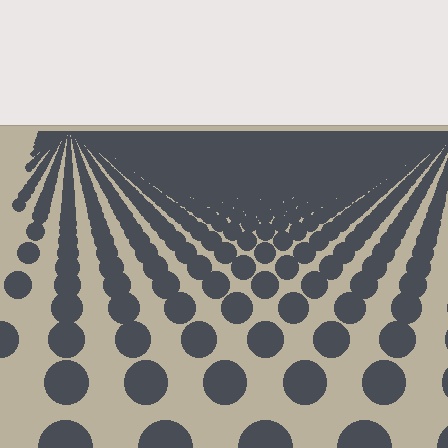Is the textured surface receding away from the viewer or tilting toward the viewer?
The surface is receding away from the viewer. Texture elements get smaller and denser toward the top.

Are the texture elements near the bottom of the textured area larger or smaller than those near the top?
Larger. Near the bottom, elements are closer to the viewer and appear at a bigger on-screen size.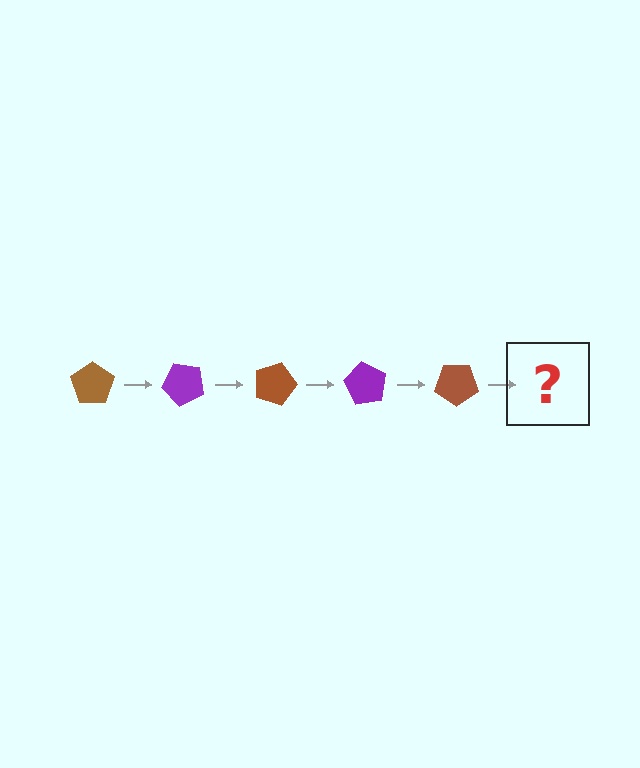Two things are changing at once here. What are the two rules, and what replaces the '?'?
The two rules are that it rotates 45 degrees each step and the color cycles through brown and purple. The '?' should be a purple pentagon, rotated 225 degrees from the start.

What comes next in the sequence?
The next element should be a purple pentagon, rotated 225 degrees from the start.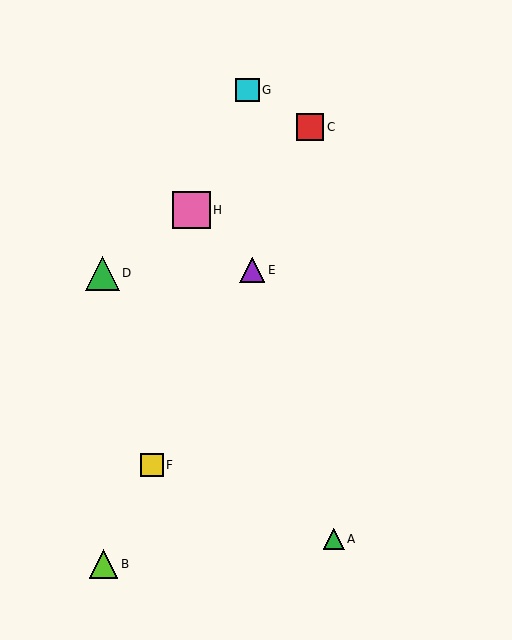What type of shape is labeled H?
Shape H is a pink square.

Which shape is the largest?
The pink square (labeled H) is the largest.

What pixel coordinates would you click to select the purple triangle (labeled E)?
Click at (252, 270) to select the purple triangle E.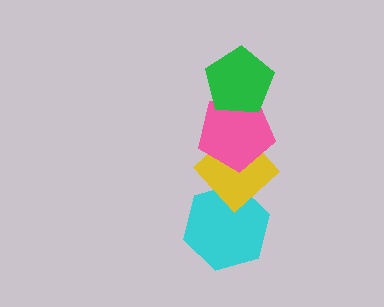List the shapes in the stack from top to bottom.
From top to bottom: the green pentagon, the pink pentagon, the yellow diamond, the cyan hexagon.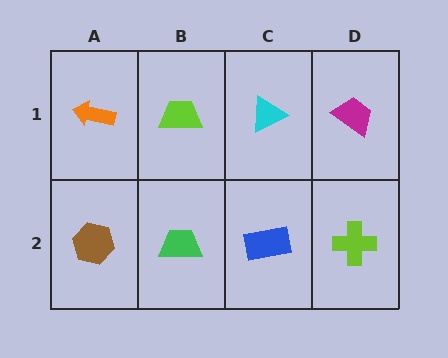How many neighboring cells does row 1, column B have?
3.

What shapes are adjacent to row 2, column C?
A cyan triangle (row 1, column C), a green trapezoid (row 2, column B), a lime cross (row 2, column D).